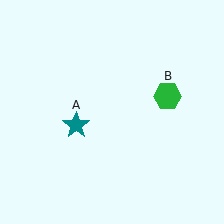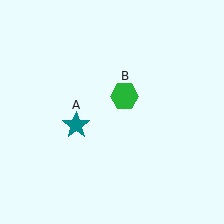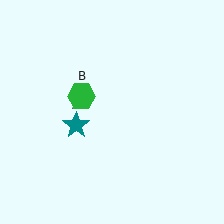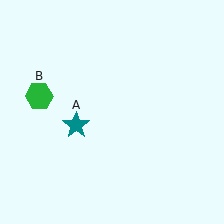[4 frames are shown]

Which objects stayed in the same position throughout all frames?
Teal star (object A) remained stationary.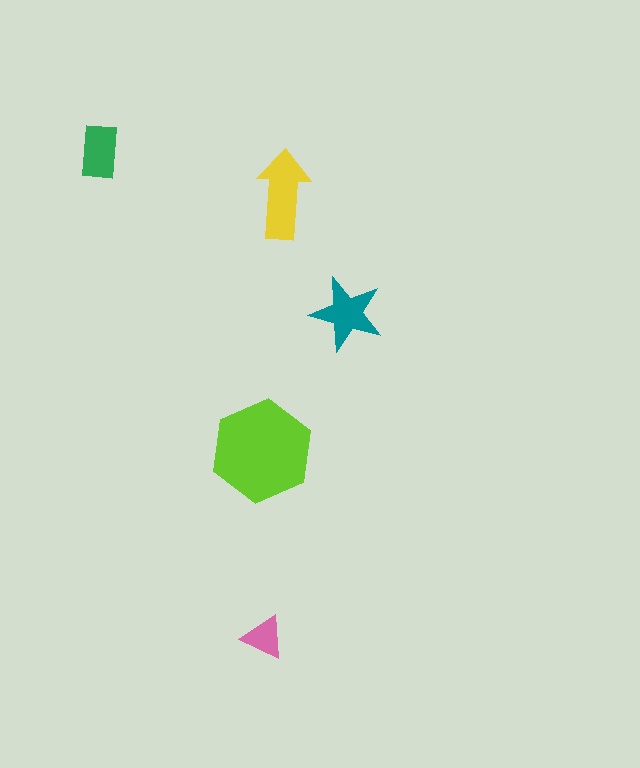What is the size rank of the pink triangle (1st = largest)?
5th.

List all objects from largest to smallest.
The lime hexagon, the yellow arrow, the teal star, the green rectangle, the pink triangle.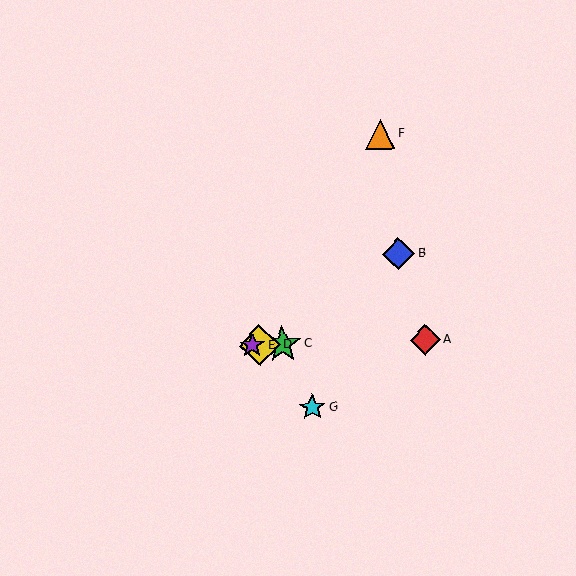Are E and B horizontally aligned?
No, E is at y≈345 and B is at y≈254.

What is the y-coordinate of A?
Object A is at y≈340.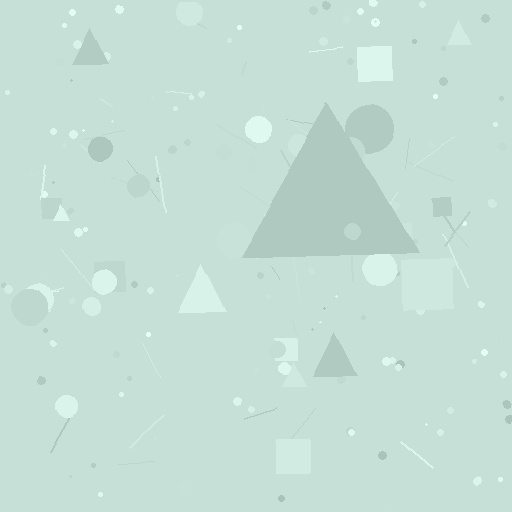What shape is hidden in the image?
A triangle is hidden in the image.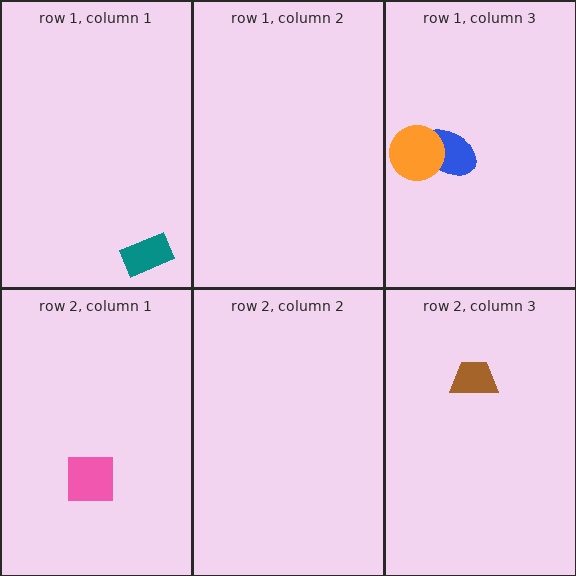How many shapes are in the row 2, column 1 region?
1.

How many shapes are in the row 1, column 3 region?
2.